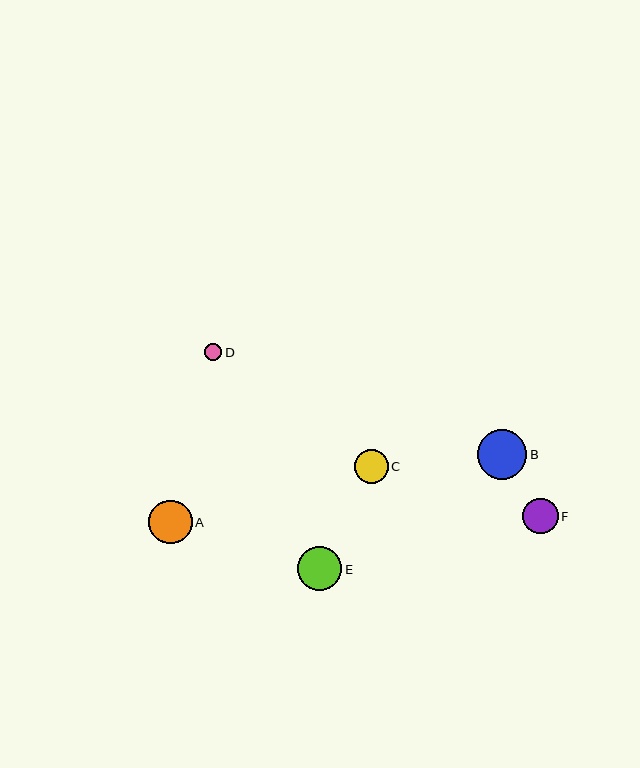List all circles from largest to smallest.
From largest to smallest: B, E, A, F, C, D.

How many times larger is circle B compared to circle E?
Circle B is approximately 1.1 times the size of circle E.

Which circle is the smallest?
Circle D is the smallest with a size of approximately 17 pixels.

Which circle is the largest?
Circle B is the largest with a size of approximately 50 pixels.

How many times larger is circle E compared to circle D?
Circle E is approximately 2.5 times the size of circle D.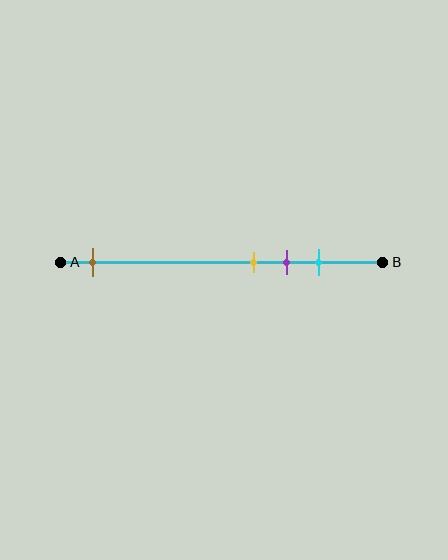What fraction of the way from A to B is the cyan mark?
The cyan mark is approximately 80% (0.8) of the way from A to B.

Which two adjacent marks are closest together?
The yellow and purple marks are the closest adjacent pair.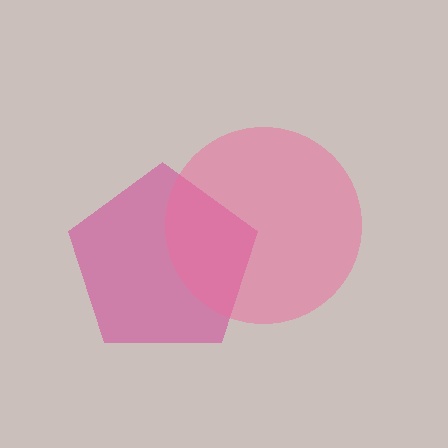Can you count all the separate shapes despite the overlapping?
Yes, there are 2 separate shapes.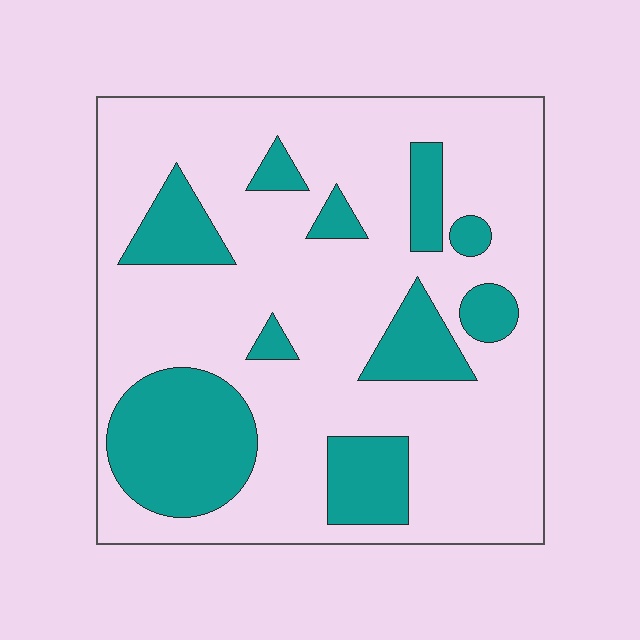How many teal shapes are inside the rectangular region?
10.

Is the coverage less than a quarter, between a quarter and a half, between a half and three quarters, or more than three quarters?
Between a quarter and a half.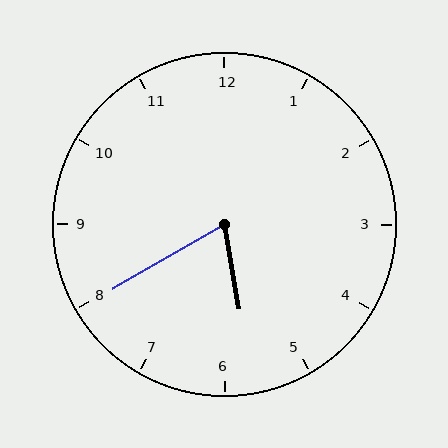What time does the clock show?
5:40.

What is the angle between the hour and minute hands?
Approximately 70 degrees.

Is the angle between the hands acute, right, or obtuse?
It is acute.